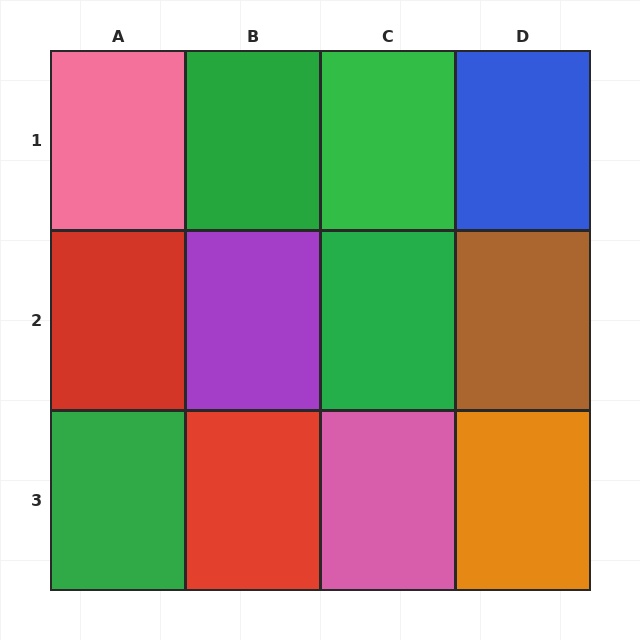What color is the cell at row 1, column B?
Green.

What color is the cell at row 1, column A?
Pink.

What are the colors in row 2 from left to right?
Red, purple, green, brown.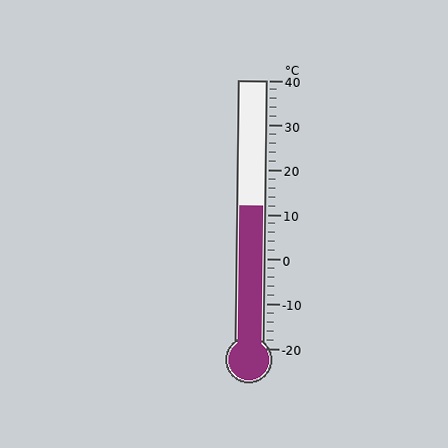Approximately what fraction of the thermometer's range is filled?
The thermometer is filled to approximately 55% of its range.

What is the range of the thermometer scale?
The thermometer scale ranges from -20°C to 40°C.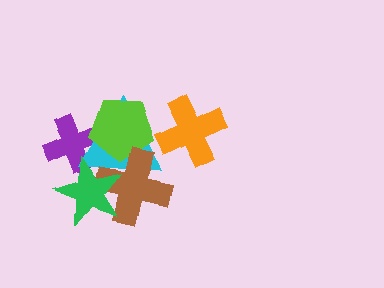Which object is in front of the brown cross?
The green star is in front of the brown cross.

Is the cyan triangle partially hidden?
Yes, it is partially covered by another shape.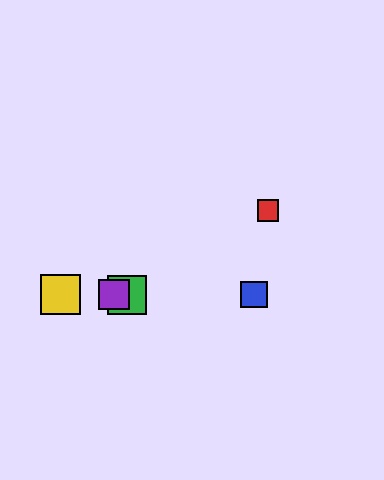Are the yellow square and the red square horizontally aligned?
No, the yellow square is at y≈295 and the red square is at y≈211.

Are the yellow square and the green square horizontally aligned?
Yes, both are at y≈295.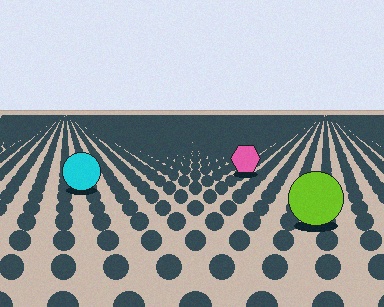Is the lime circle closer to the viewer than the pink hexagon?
Yes. The lime circle is closer — you can tell from the texture gradient: the ground texture is coarser near it.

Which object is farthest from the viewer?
The pink hexagon is farthest from the viewer. It appears smaller and the ground texture around it is denser.